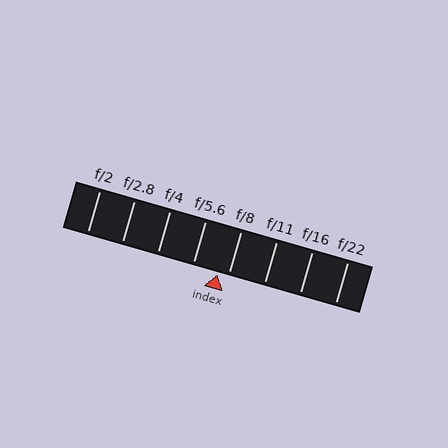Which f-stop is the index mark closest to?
The index mark is closest to f/8.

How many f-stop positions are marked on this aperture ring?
There are 8 f-stop positions marked.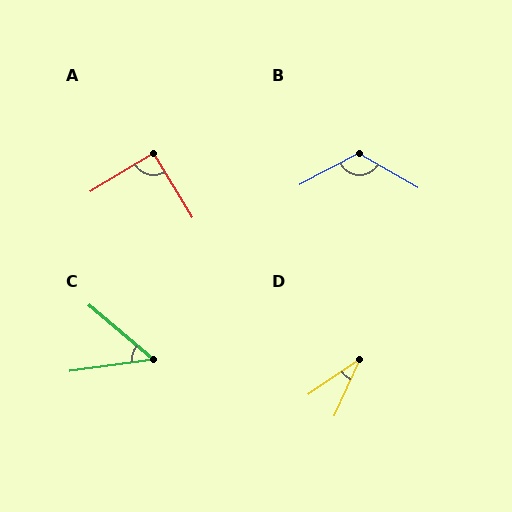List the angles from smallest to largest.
D (32°), C (48°), A (90°), B (122°).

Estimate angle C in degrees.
Approximately 48 degrees.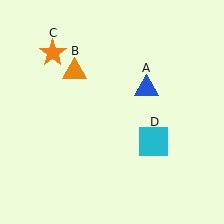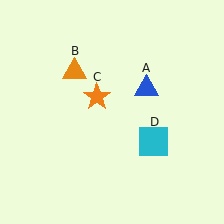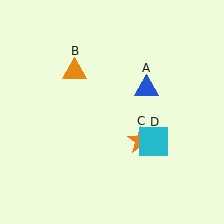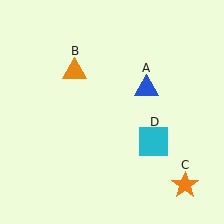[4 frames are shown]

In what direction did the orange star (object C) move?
The orange star (object C) moved down and to the right.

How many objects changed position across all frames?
1 object changed position: orange star (object C).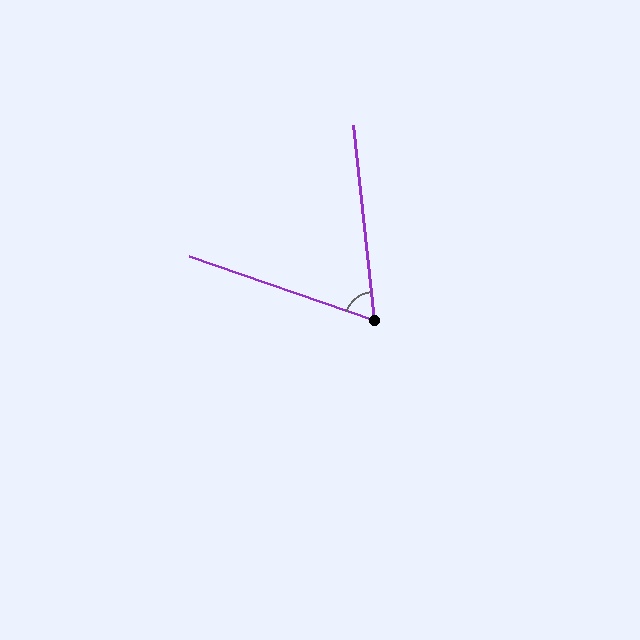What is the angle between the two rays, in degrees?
Approximately 65 degrees.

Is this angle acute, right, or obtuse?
It is acute.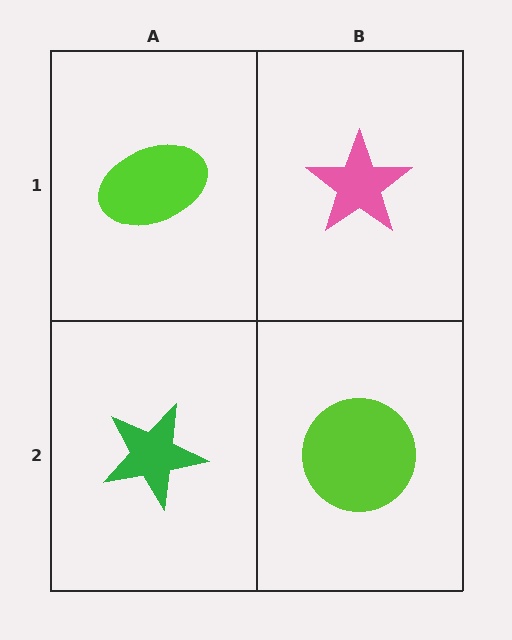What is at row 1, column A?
A lime ellipse.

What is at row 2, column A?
A green star.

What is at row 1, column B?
A pink star.